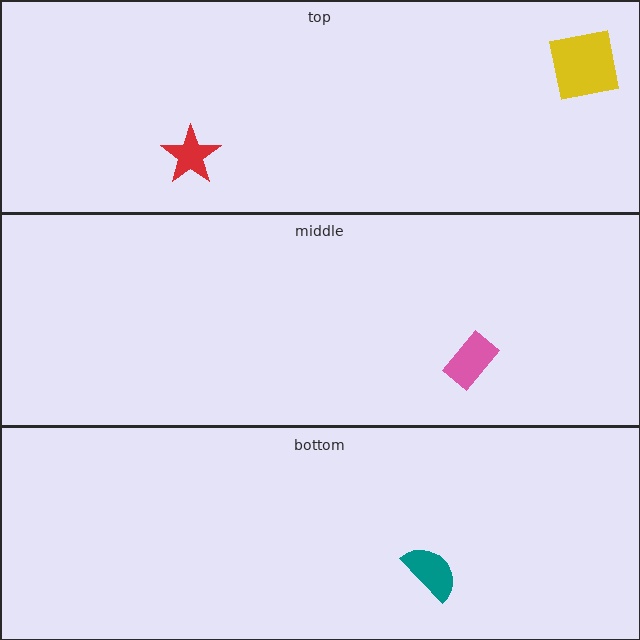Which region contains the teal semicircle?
The bottom region.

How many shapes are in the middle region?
1.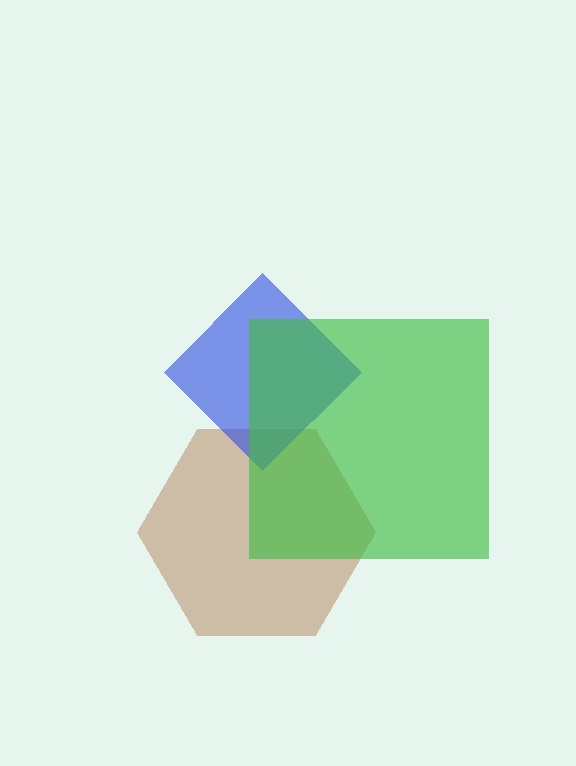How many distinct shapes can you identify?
There are 3 distinct shapes: a brown hexagon, a blue diamond, a green square.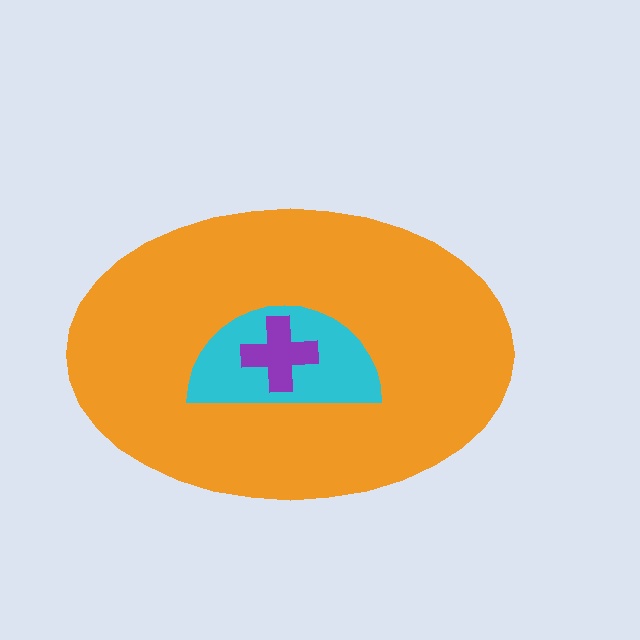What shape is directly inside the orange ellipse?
The cyan semicircle.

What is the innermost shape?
The purple cross.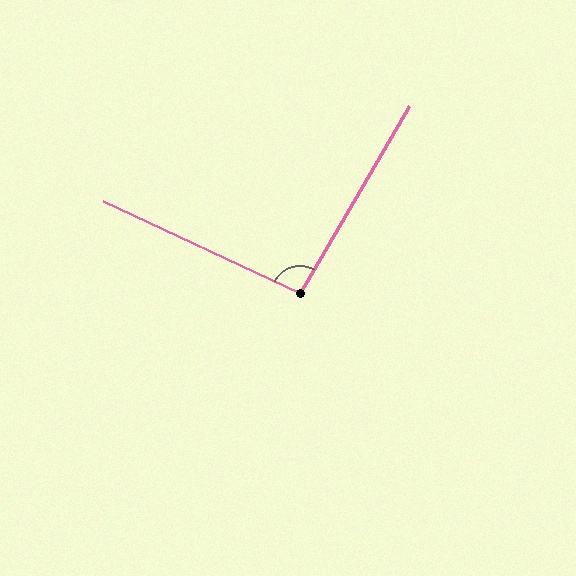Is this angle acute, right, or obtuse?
It is obtuse.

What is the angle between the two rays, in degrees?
Approximately 95 degrees.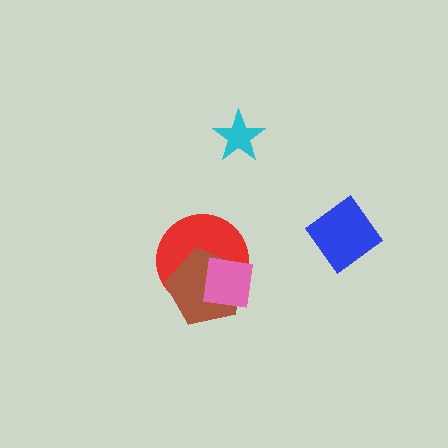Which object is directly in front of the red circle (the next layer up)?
The brown pentagon is directly in front of the red circle.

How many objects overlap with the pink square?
2 objects overlap with the pink square.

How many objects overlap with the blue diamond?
0 objects overlap with the blue diamond.